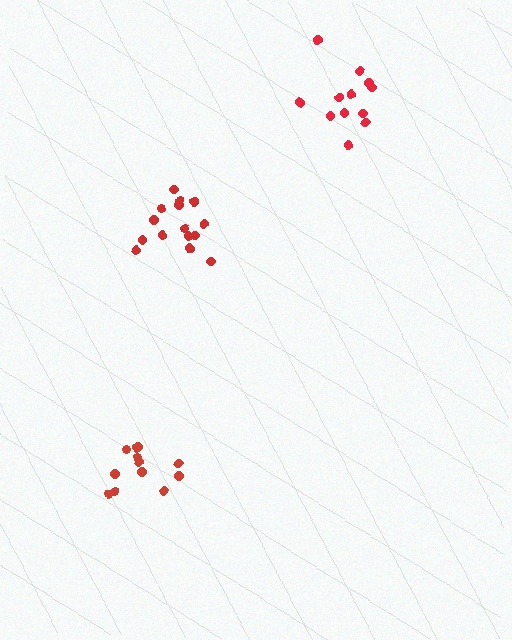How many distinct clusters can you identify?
There are 3 distinct clusters.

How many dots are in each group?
Group 1: 15 dots, Group 2: 12 dots, Group 3: 12 dots (39 total).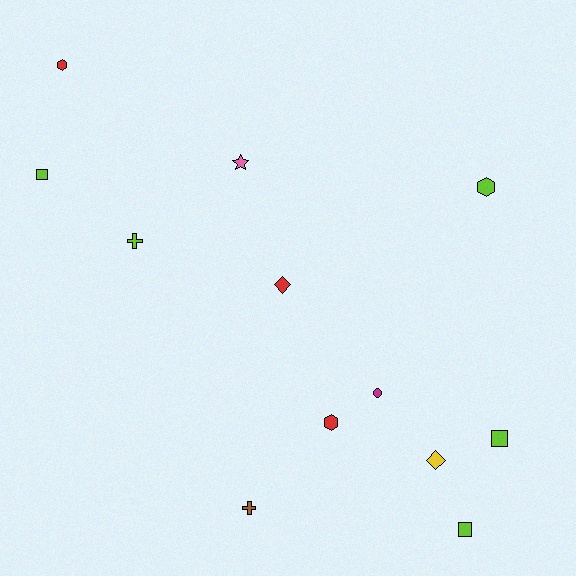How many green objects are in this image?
There are no green objects.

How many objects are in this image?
There are 12 objects.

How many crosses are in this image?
There are 2 crosses.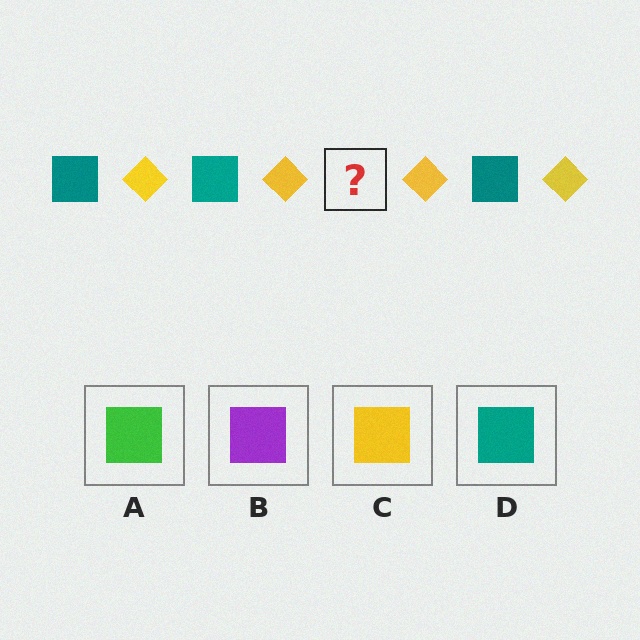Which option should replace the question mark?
Option D.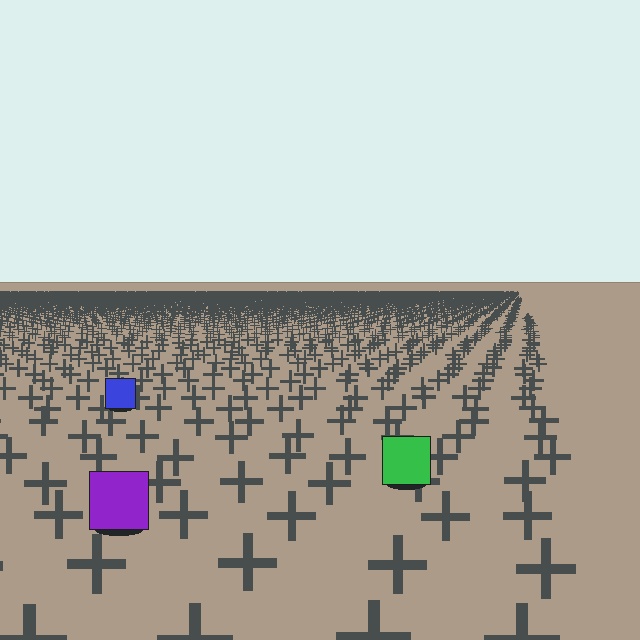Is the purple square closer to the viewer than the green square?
Yes. The purple square is closer — you can tell from the texture gradient: the ground texture is coarser near it.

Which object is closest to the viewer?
The purple square is closest. The texture marks near it are larger and more spread out.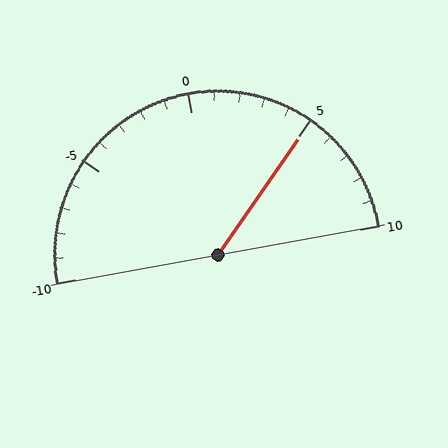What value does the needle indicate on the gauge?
The needle indicates approximately 5.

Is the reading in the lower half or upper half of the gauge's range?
The reading is in the upper half of the range (-10 to 10).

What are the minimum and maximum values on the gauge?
The gauge ranges from -10 to 10.